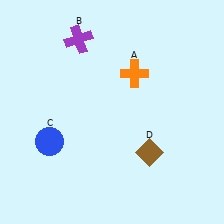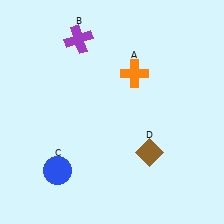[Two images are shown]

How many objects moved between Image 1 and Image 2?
1 object moved between the two images.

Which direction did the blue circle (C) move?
The blue circle (C) moved down.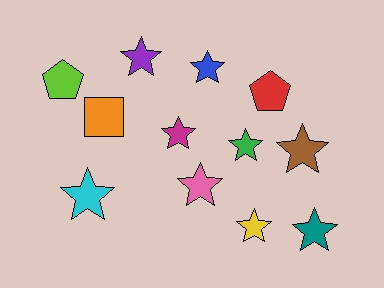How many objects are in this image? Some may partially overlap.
There are 12 objects.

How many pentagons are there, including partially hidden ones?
There are 2 pentagons.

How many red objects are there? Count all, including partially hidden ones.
There is 1 red object.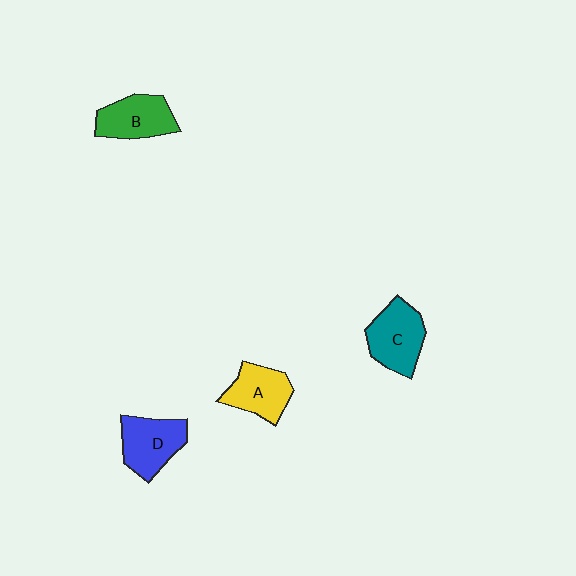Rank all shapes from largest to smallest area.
From largest to smallest: C (teal), D (blue), B (green), A (yellow).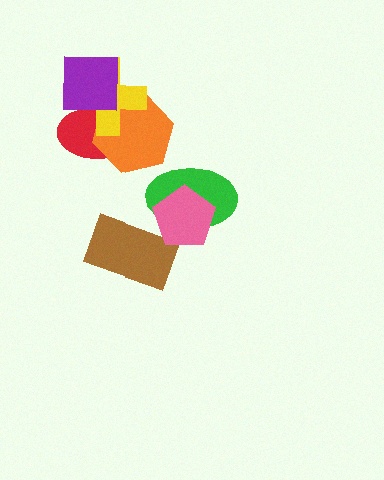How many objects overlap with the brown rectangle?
1 object overlaps with the brown rectangle.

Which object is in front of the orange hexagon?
The yellow cross is in front of the orange hexagon.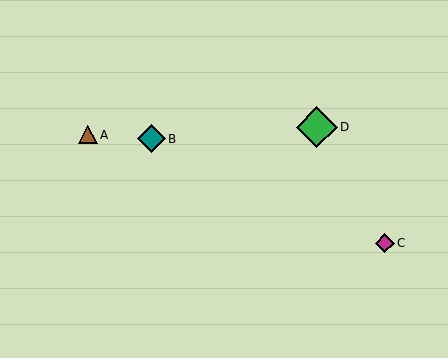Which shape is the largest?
The green diamond (labeled D) is the largest.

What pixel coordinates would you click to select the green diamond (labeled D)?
Click at (317, 127) to select the green diamond D.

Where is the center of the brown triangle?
The center of the brown triangle is at (88, 135).